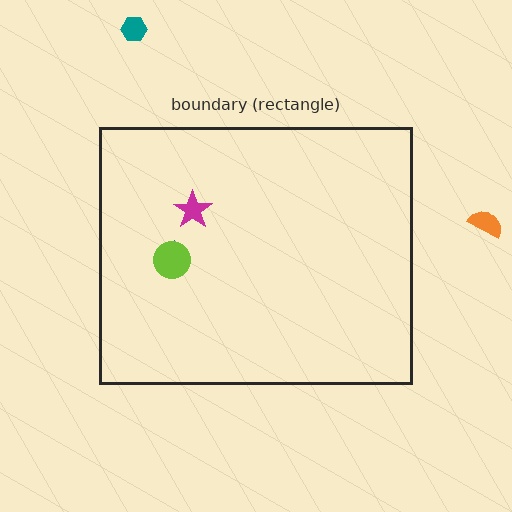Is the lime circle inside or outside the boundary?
Inside.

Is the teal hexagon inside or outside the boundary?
Outside.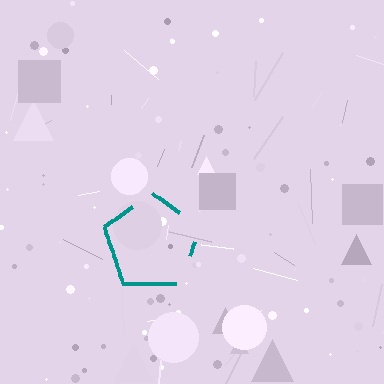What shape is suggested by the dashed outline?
The dashed outline suggests a pentagon.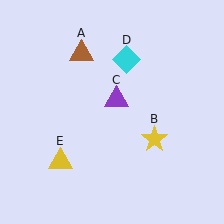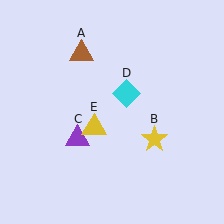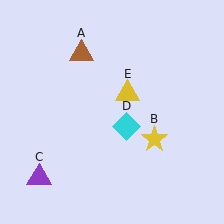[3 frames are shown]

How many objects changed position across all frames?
3 objects changed position: purple triangle (object C), cyan diamond (object D), yellow triangle (object E).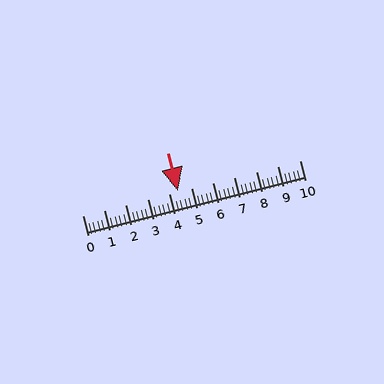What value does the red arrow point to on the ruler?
The red arrow points to approximately 4.4.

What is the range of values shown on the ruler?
The ruler shows values from 0 to 10.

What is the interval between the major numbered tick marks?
The major tick marks are spaced 1 units apart.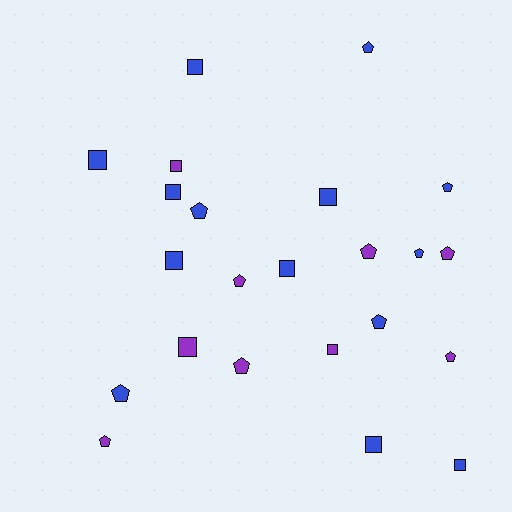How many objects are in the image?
There are 23 objects.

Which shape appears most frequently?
Pentagon, with 12 objects.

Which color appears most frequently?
Blue, with 14 objects.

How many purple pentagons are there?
There are 6 purple pentagons.